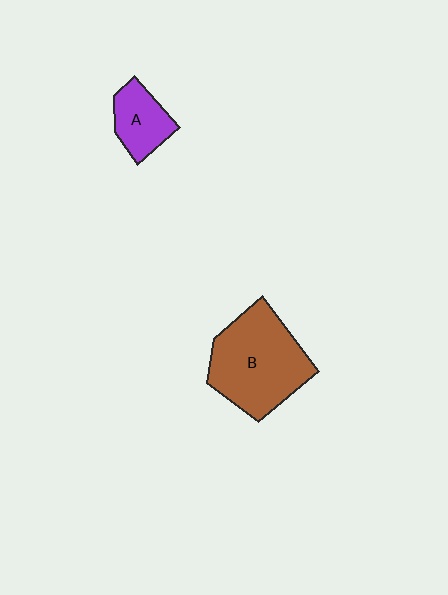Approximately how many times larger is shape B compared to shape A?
Approximately 2.4 times.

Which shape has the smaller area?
Shape A (purple).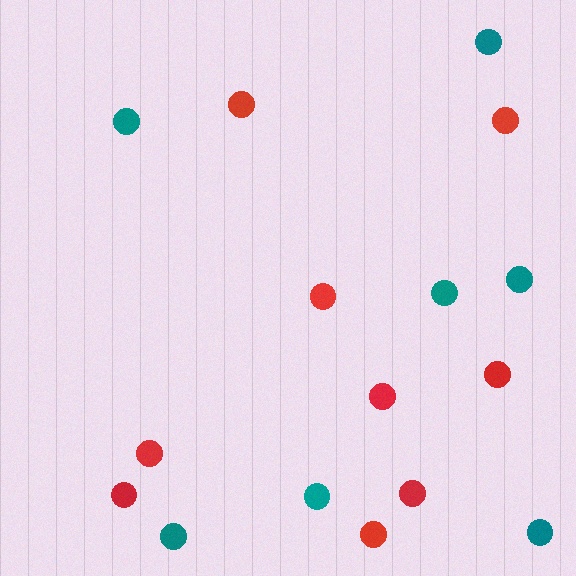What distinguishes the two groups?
There are 2 groups: one group of red circles (9) and one group of teal circles (7).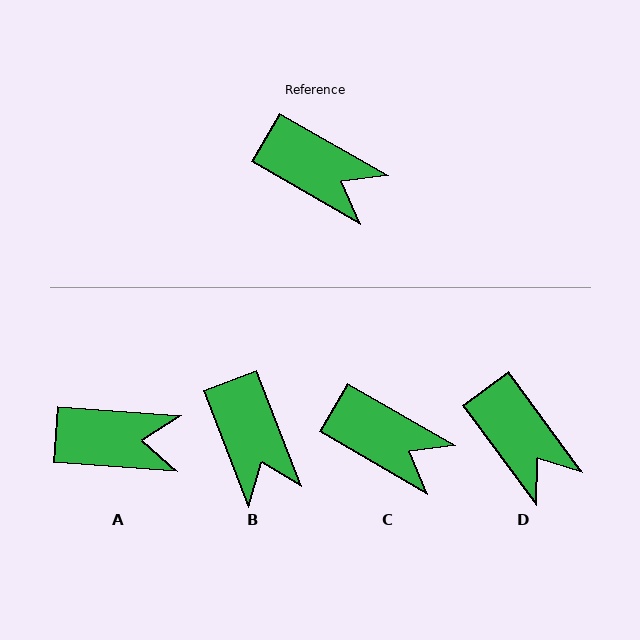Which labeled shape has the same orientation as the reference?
C.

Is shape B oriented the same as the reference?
No, it is off by about 39 degrees.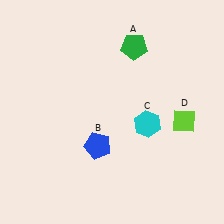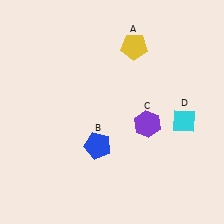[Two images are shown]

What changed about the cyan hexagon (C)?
In Image 1, C is cyan. In Image 2, it changed to purple.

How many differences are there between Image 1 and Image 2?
There are 3 differences between the two images.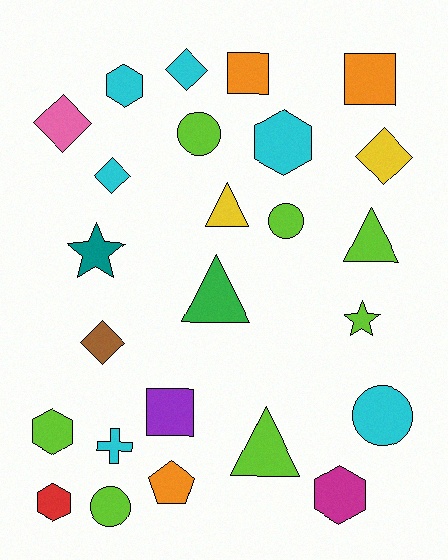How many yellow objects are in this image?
There are 2 yellow objects.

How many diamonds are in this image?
There are 5 diamonds.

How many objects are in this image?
There are 25 objects.